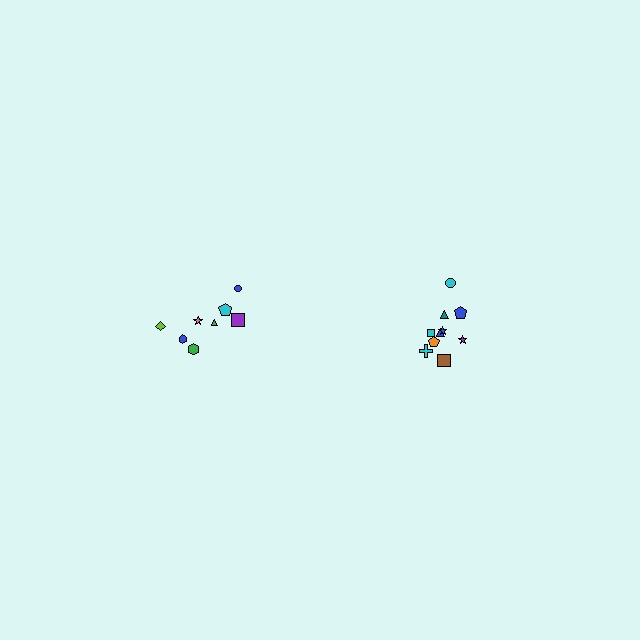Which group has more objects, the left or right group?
The right group.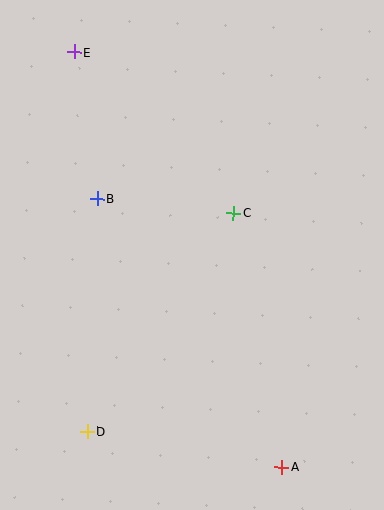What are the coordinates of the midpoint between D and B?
The midpoint between D and B is at (92, 315).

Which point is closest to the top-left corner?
Point E is closest to the top-left corner.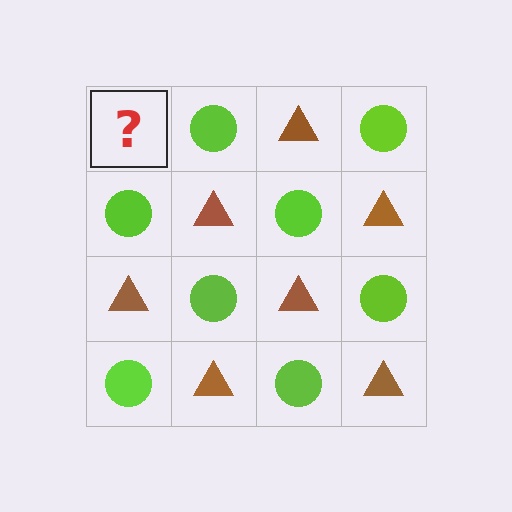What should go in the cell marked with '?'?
The missing cell should contain a brown triangle.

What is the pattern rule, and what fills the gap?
The rule is that it alternates brown triangle and lime circle in a checkerboard pattern. The gap should be filled with a brown triangle.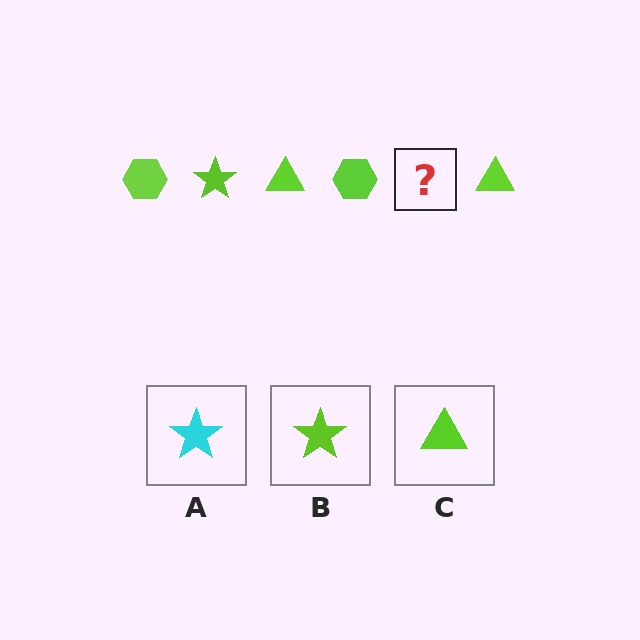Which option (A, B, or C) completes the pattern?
B.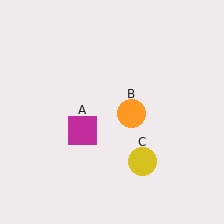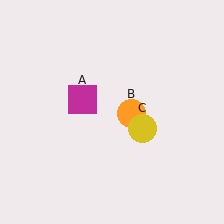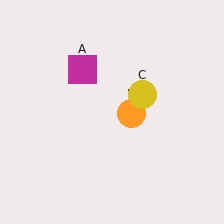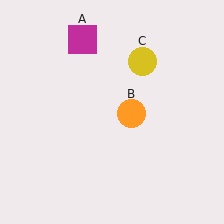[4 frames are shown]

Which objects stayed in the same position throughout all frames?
Orange circle (object B) remained stationary.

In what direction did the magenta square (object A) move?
The magenta square (object A) moved up.